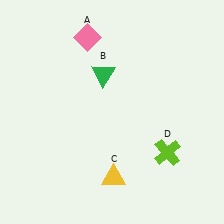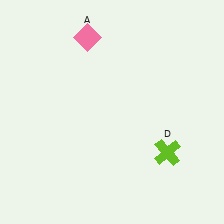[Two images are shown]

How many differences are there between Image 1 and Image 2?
There are 2 differences between the two images.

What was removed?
The green triangle (B), the yellow triangle (C) were removed in Image 2.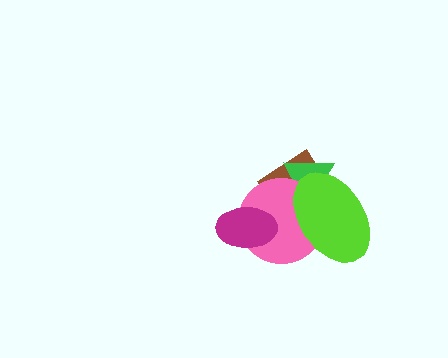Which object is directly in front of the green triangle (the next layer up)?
The pink circle is directly in front of the green triangle.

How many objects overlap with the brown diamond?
3 objects overlap with the brown diamond.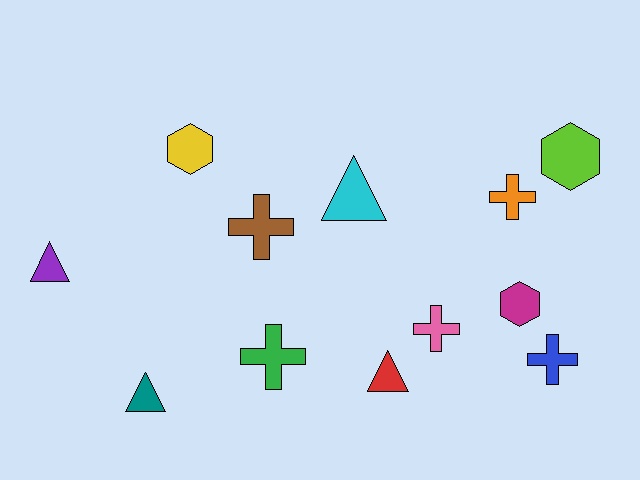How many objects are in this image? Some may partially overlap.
There are 12 objects.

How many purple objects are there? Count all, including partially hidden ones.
There is 1 purple object.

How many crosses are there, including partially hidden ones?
There are 5 crosses.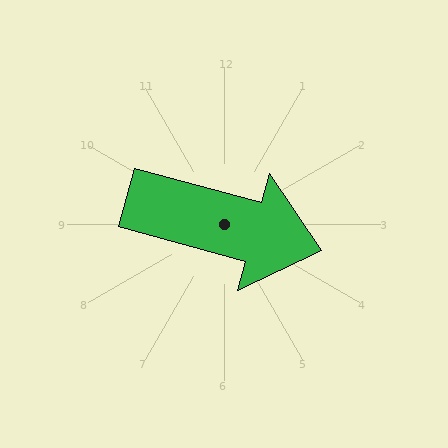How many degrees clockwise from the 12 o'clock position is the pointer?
Approximately 105 degrees.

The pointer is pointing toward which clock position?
Roughly 4 o'clock.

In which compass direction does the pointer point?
East.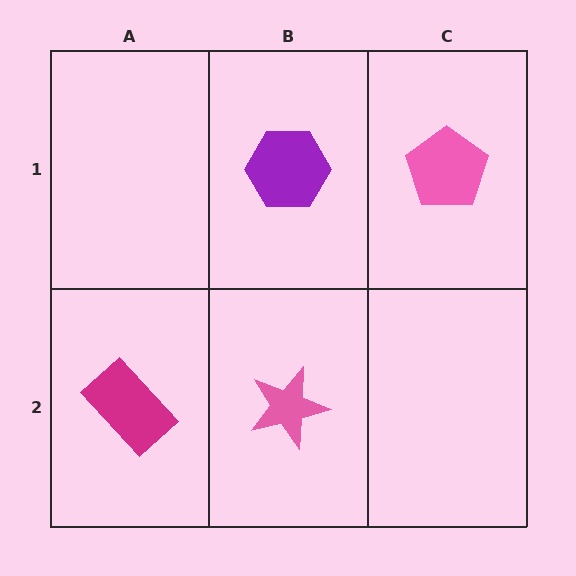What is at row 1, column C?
A pink pentagon.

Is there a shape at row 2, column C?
No, that cell is empty.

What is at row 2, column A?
A magenta rectangle.